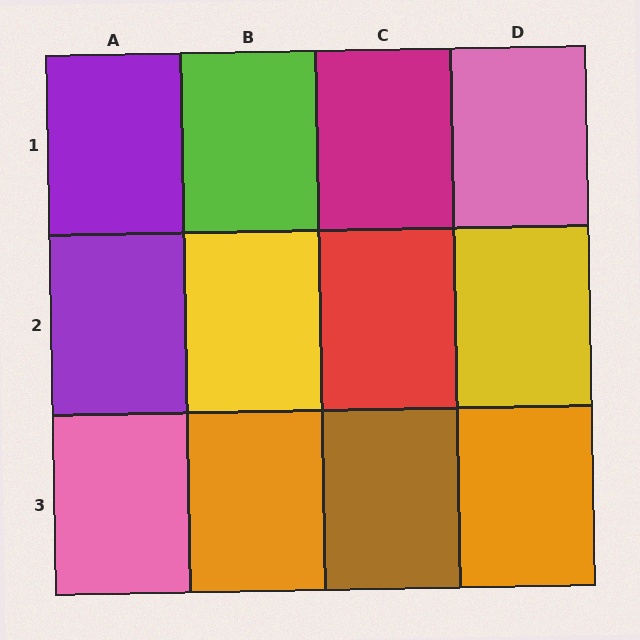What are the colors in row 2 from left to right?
Purple, yellow, red, yellow.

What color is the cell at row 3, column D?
Orange.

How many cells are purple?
2 cells are purple.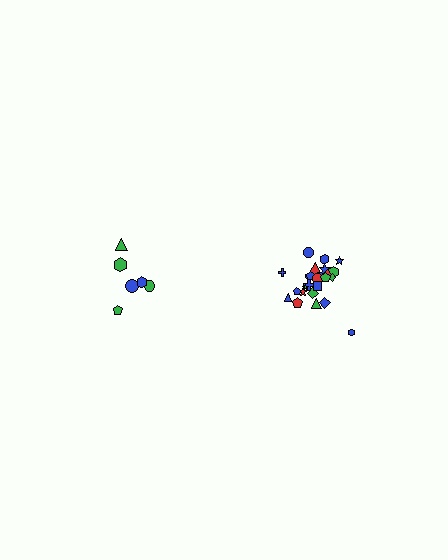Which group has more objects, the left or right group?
The right group.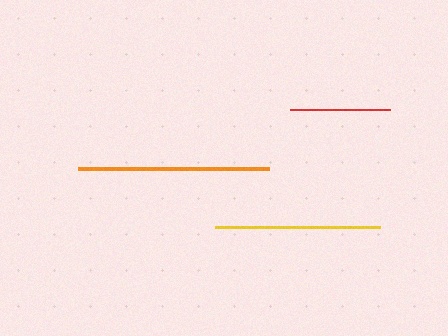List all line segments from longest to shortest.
From longest to shortest: orange, yellow, red.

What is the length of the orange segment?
The orange segment is approximately 191 pixels long.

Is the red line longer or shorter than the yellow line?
The yellow line is longer than the red line.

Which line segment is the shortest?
The red line is the shortest at approximately 100 pixels.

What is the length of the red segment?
The red segment is approximately 100 pixels long.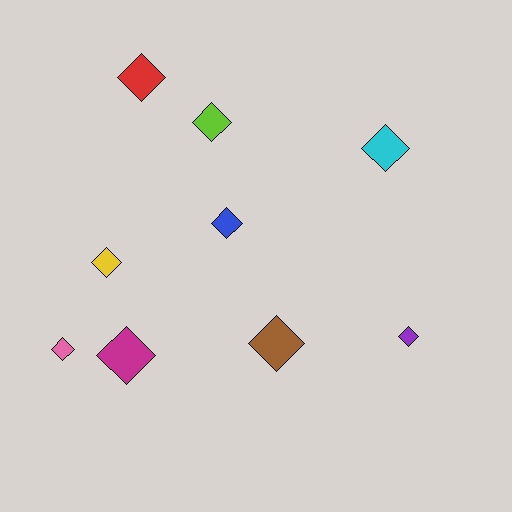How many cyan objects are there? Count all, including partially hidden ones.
There is 1 cyan object.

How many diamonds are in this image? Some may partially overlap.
There are 9 diamonds.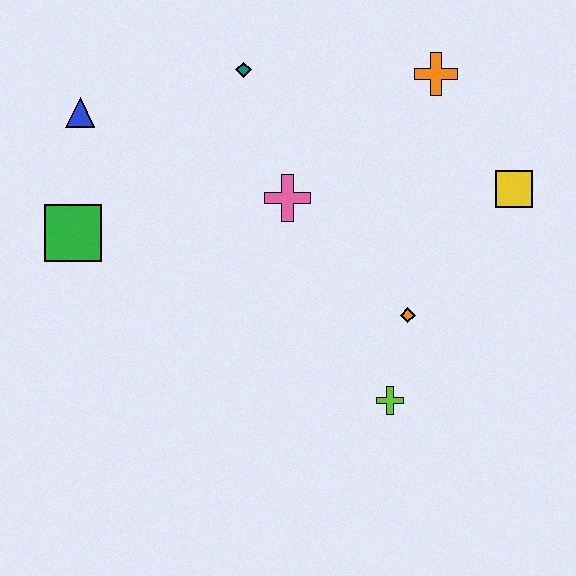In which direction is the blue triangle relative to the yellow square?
The blue triangle is to the left of the yellow square.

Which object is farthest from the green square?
The yellow square is farthest from the green square.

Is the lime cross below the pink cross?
Yes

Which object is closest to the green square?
The blue triangle is closest to the green square.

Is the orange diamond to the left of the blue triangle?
No